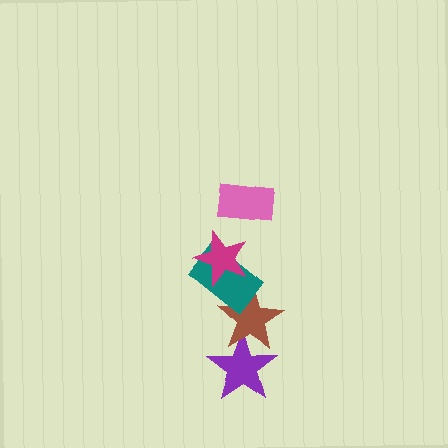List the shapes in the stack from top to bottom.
From top to bottom: the pink rectangle, the magenta star, the teal rectangle, the brown star, the purple star.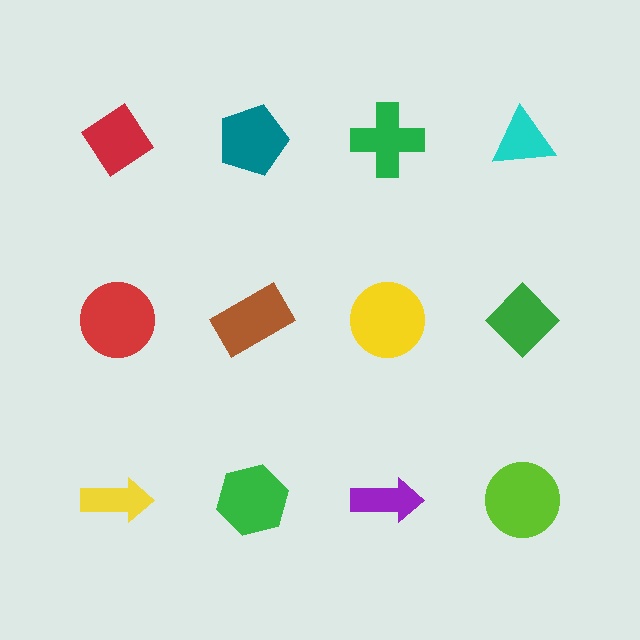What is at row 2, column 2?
A brown rectangle.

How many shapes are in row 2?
4 shapes.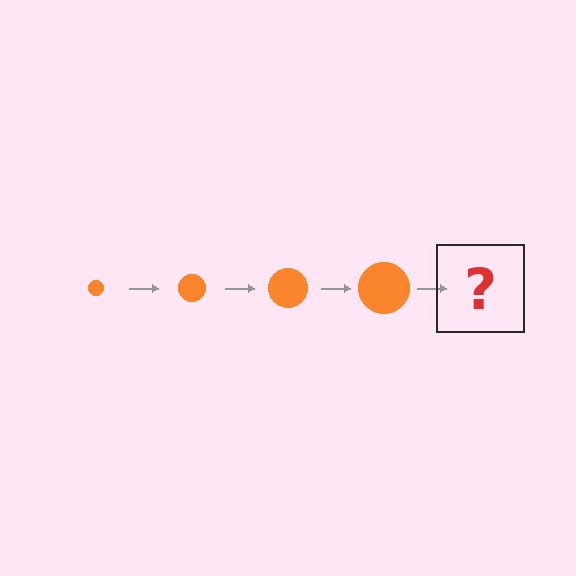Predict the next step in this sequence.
The next step is an orange circle, larger than the previous one.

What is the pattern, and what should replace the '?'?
The pattern is that the circle gets progressively larger each step. The '?' should be an orange circle, larger than the previous one.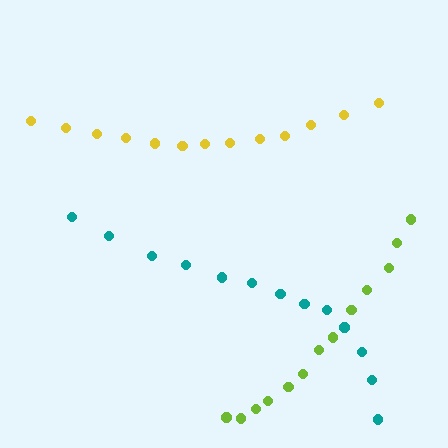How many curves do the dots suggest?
There are 3 distinct paths.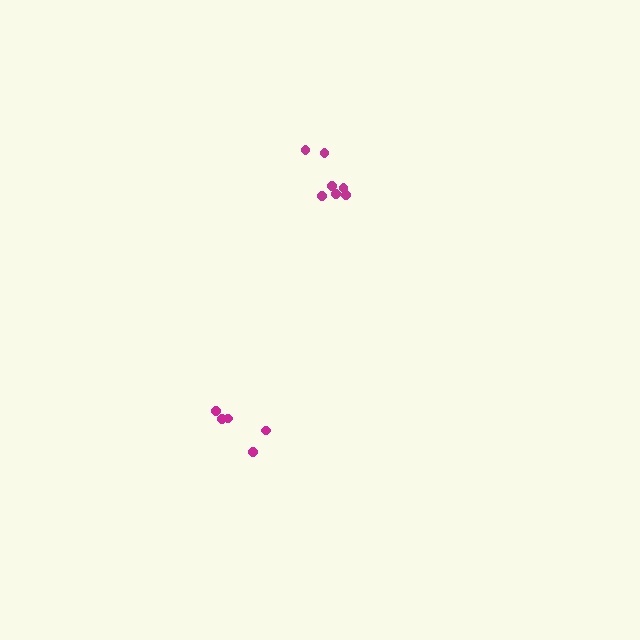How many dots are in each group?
Group 1: 5 dots, Group 2: 7 dots (12 total).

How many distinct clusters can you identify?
There are 2 distinct clusters.